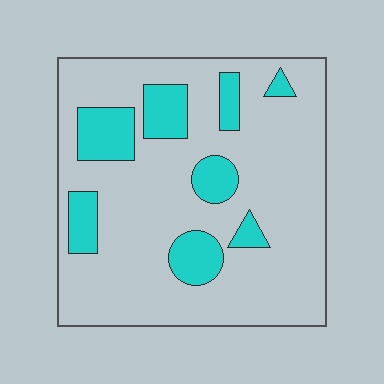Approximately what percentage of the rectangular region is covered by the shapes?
Approximately 20%.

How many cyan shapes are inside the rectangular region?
8.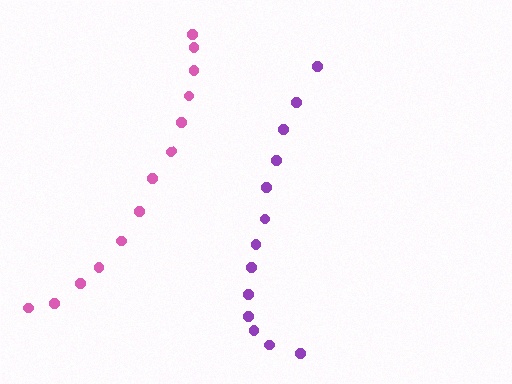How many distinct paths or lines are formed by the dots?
There are 2 distinct paths.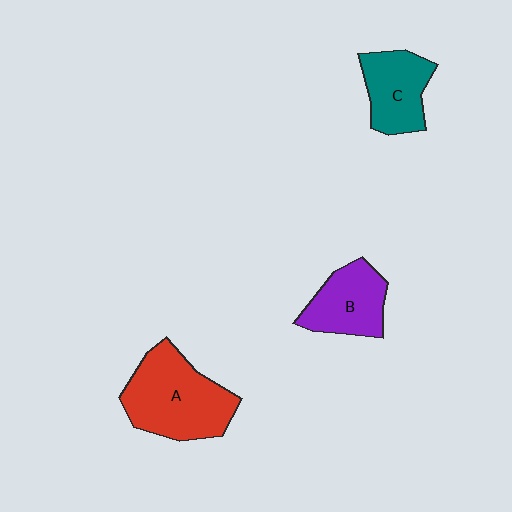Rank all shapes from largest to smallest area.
From largest to smallest: A (red), B (purple), C (teal).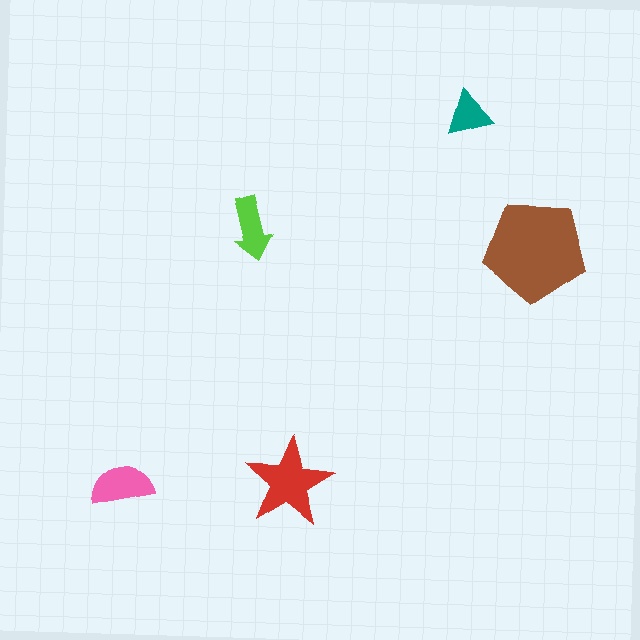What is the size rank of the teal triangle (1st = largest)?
5th.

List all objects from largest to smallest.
The brown pentagon, the red star, the pink semicircle, the lime arrow, the teal triangle.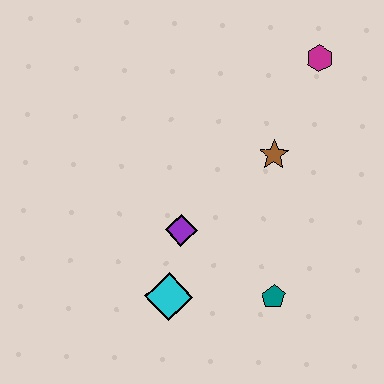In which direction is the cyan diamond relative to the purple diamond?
The cyan diamond is below the purple diamond.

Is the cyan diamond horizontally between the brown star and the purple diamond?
No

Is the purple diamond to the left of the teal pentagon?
Yes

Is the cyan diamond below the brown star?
Yes